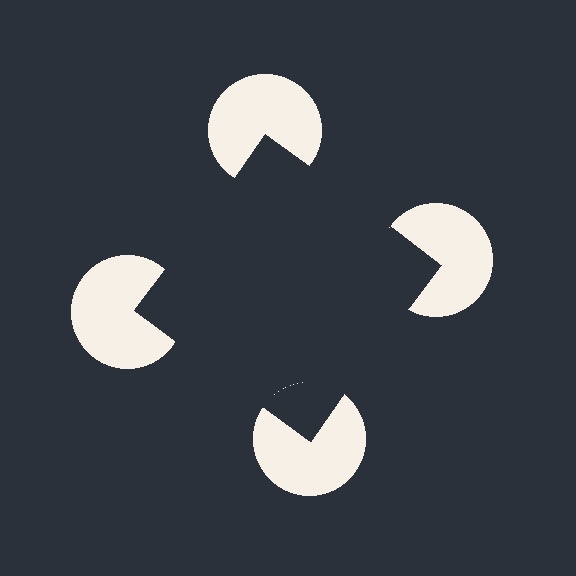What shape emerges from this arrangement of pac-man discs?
An illusory square — its edges are inferred from the aligned wedge cuts in the pac-man discs, not physically drawn.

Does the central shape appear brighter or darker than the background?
It typically appears slightly darker than the background, even though no actual brightness change is drawn.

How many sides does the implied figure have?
4 sides.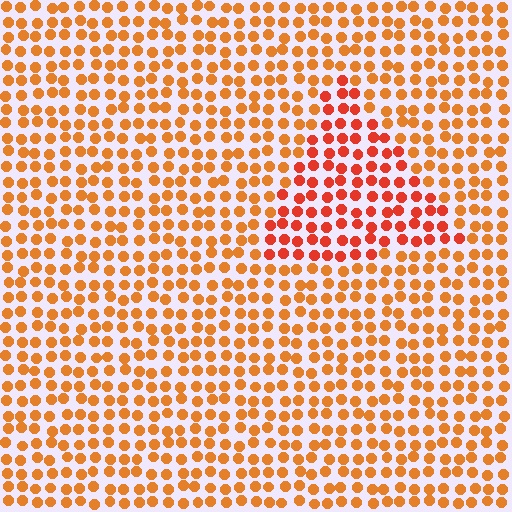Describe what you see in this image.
The image is filled with small orange elements in a uniform arrangement. A triangle-shaped region is visible where the elements are tinted to a slightly different hue, forming a subtle color boundary.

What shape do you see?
I see a triangle.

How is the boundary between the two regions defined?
The boundary is defined purely by a slight shift in hue (about 23 degrees). Spacing, size, and orientation are identical on both sides.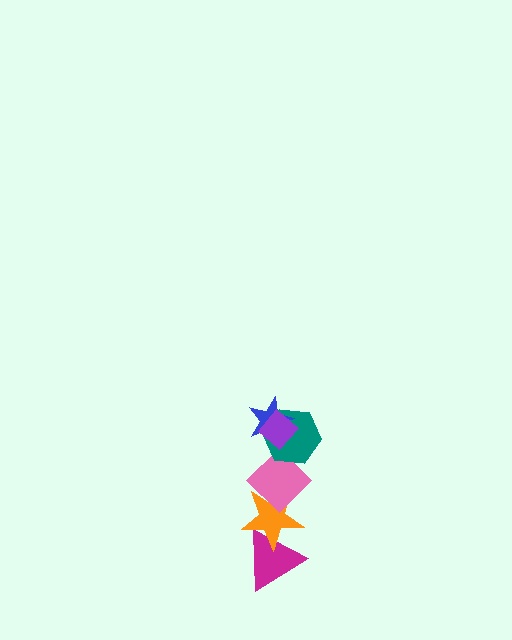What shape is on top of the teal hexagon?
The blue star is on top of the teal hexagon.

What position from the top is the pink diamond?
The pink diamond is 4th from the top.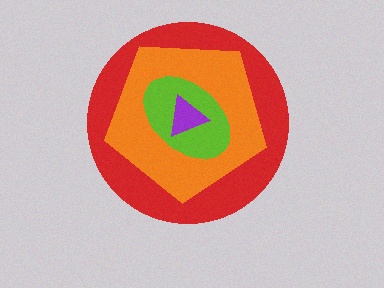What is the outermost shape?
The red circle.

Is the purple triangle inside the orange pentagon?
Yes.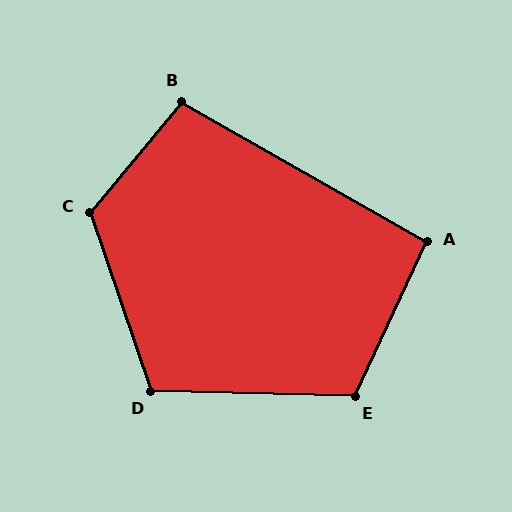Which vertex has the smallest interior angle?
A, at approximately 95 degrees.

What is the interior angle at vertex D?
Approximately 110 degrees (obtuse).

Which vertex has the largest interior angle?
C, at approximately 122 degrees.